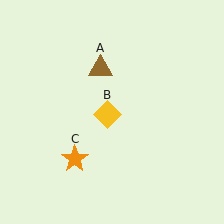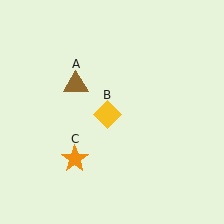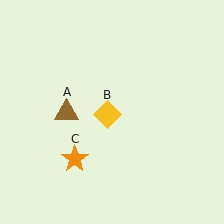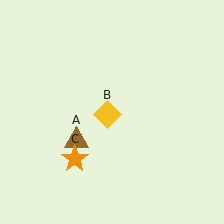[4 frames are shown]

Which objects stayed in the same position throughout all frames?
Yellow diamond (object B) and orange star (object C) remained stationary.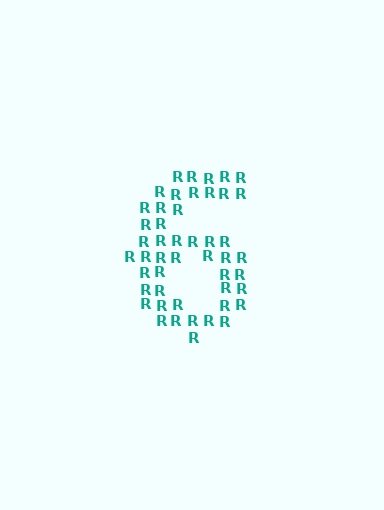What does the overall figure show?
The overall figure shows the digit 6.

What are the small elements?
The small elements are letter R's.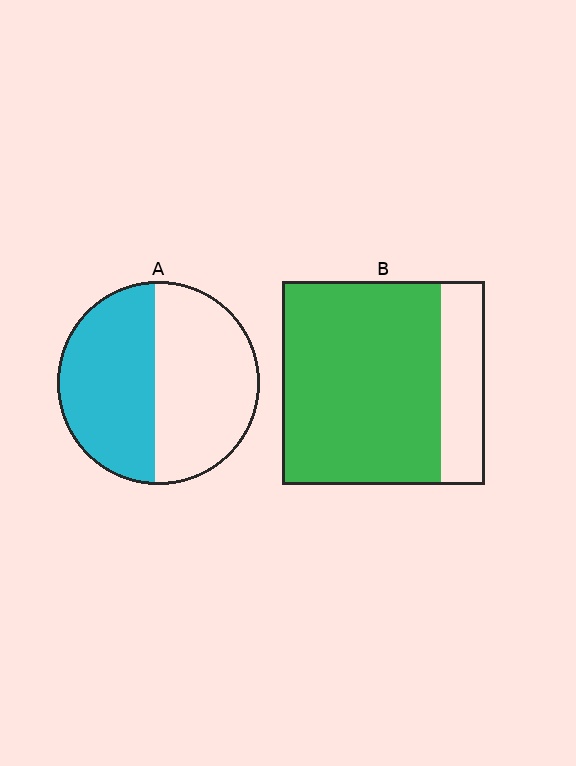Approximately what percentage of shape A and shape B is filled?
A is approximately 50% and B is approximately 80%.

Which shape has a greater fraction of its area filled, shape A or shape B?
Shape B.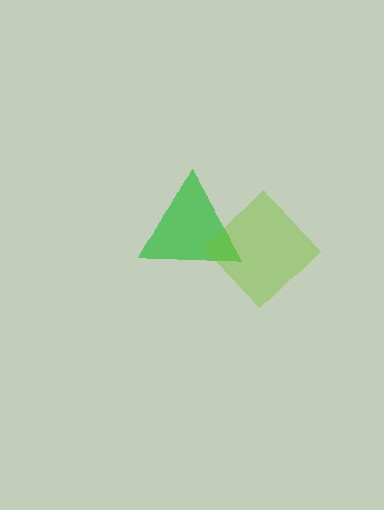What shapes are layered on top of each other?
The layered shapes are: a green triangle, a lime diamond.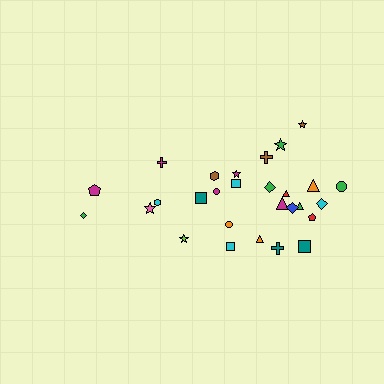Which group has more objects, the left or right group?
The right group.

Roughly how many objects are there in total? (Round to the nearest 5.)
Roughly 30 objects in total.